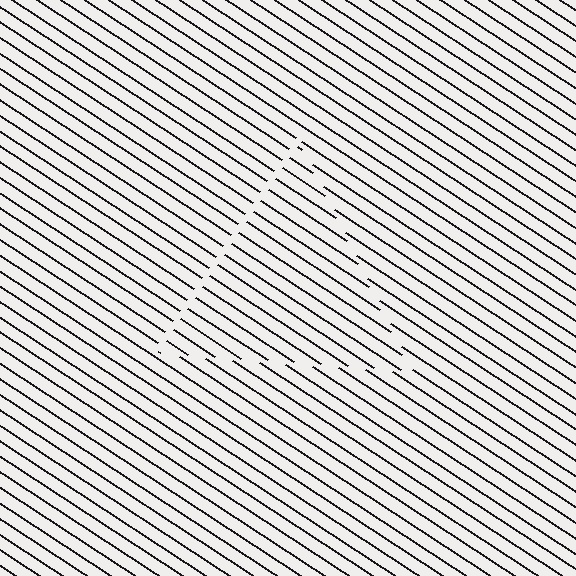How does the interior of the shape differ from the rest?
The interior of the shape contains the same grating, shifted by half a period — the contour is defined by the phase discontinuity where line-ends from the inner and outer gratings abut.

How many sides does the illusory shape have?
3 sides — the line-ends trace a triangle.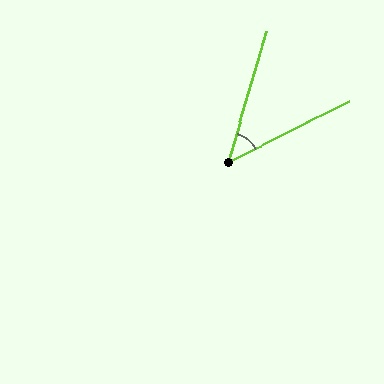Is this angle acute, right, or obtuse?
It is acute.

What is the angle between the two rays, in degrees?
Approximately 47 degrees.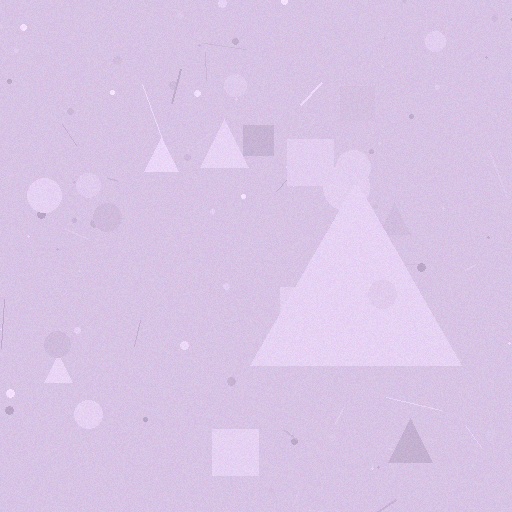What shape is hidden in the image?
A triangle is hidden in the image.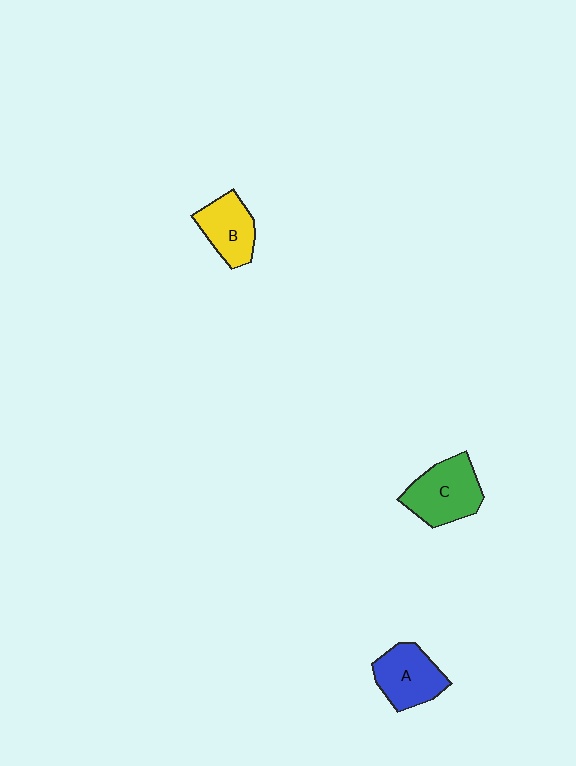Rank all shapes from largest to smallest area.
From largest to smallest: C (green), A (blue), B (yellow).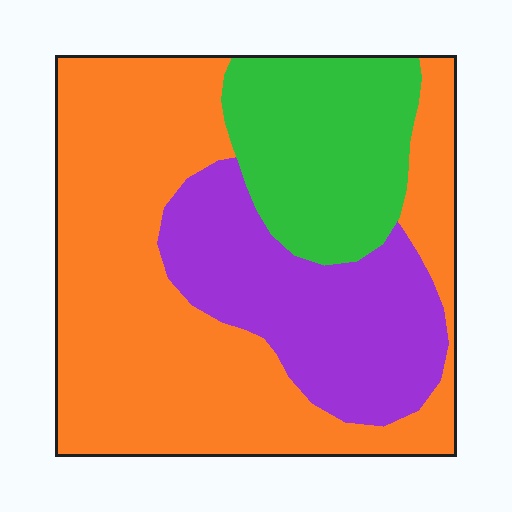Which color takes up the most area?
Orange, at roughly 55%.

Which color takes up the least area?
Green, at roughly 20%.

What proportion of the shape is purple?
Purple covers around 25% of the shape.